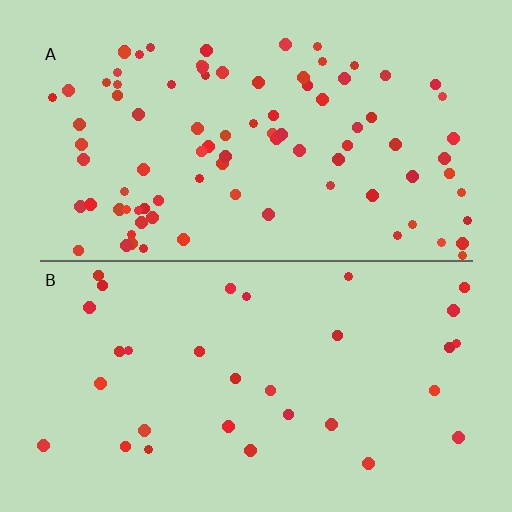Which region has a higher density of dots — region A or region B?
A (the top).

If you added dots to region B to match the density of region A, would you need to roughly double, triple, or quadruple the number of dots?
Approximately triple.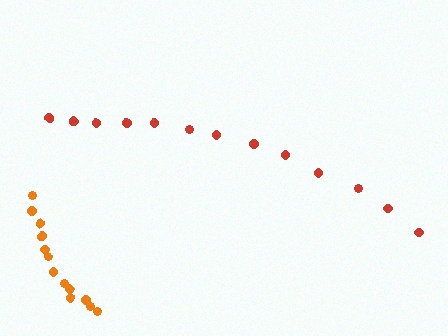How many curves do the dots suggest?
There are 2 distinct paths.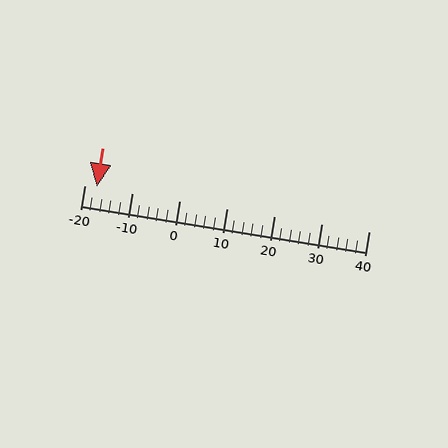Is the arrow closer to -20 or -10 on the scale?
The arrow is closer to -20.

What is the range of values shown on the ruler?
The ruler shows values from -20 to 40.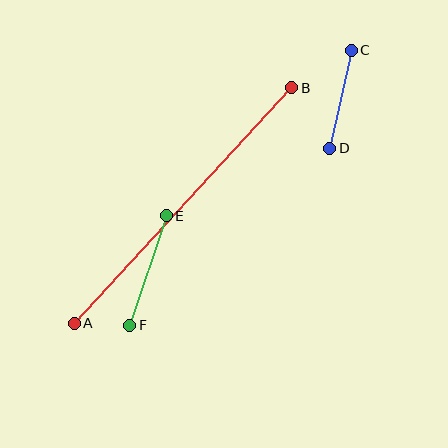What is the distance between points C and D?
The distance is approximately 100 pixels.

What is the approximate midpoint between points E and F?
The midpoint is at approximately (148, 270) pixels.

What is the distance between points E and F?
The distance is approximately 115 pixels.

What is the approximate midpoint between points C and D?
The midpoint is at approximately (341, 99) pixels.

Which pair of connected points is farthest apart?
Points A and B are farthest apart.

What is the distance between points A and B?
The distance is approximately 321 pixels.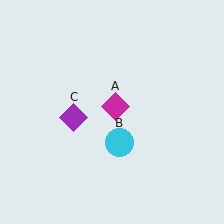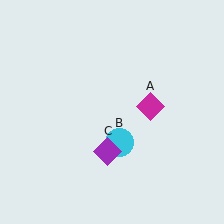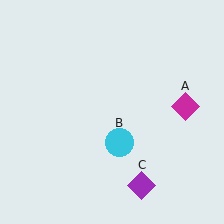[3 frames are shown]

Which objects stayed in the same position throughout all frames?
Cyan circle (object B) remained stationary.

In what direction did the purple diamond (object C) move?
The purple diamond (object C) moved down and to the right.